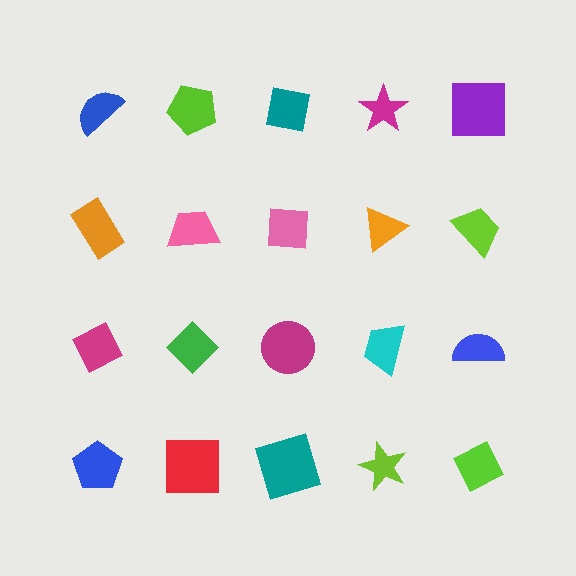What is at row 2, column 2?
A pink trapezoid.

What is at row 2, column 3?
A pink square.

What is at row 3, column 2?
A green diamond.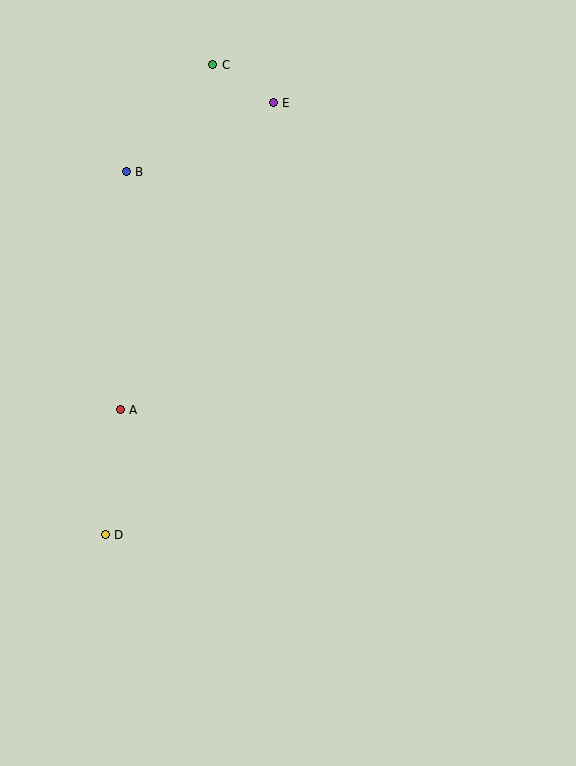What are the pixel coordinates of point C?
Point C is at (213, 65).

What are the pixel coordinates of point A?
Point A is at (120, 410).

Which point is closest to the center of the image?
Point A at (120, 410) is closest to the center.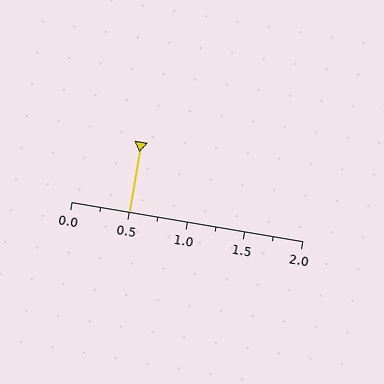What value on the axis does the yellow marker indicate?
The marker indicates approximately 0.5.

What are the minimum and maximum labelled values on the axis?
The axis runs from 0.0 to 2.0.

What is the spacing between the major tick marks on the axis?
The major ticks are spaced 0.5 apart.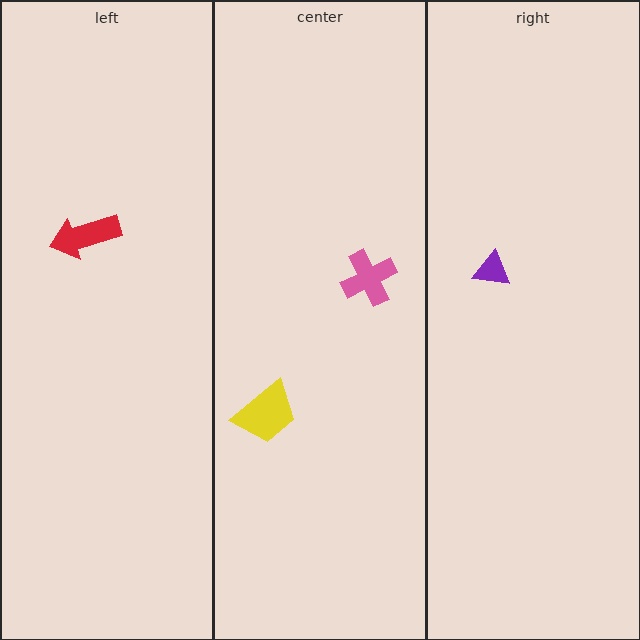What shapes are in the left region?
The red arrow.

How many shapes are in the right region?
1.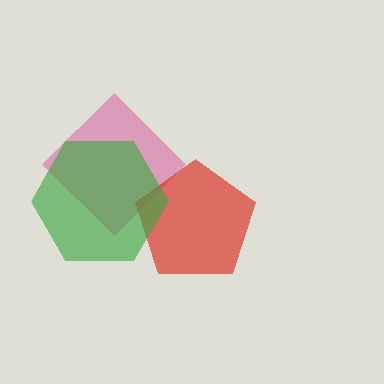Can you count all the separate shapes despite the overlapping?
Yes, there are 3 separate shapes.